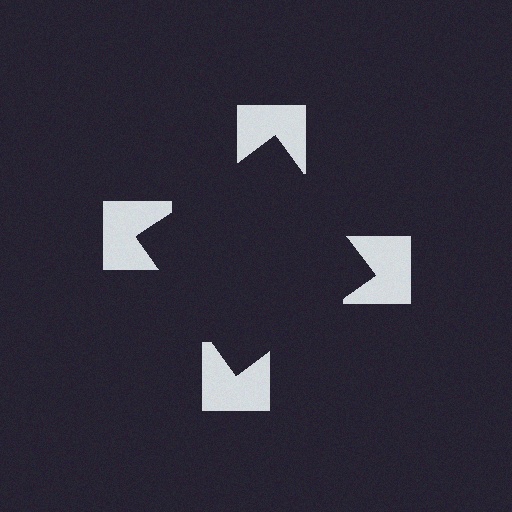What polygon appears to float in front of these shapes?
An illusory square — its edges are inferred from the aligned wedge cuts in the notched squares, not physically drawn.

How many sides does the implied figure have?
4 sides.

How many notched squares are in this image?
There are 4 — one at each vertex of the illusory square.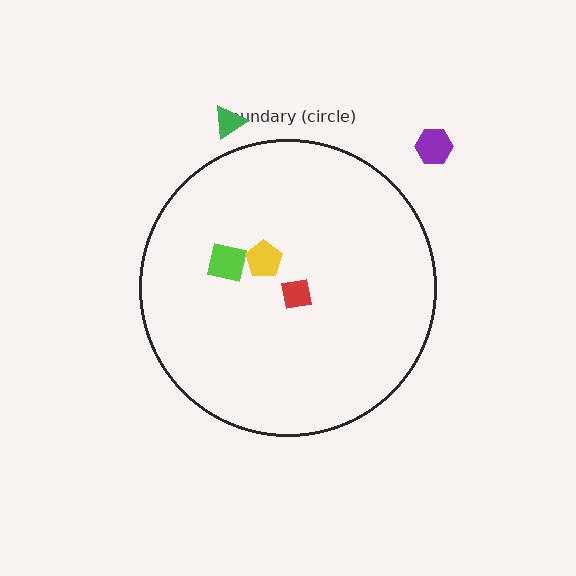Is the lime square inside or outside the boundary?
Inside.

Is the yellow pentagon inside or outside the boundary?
Inside.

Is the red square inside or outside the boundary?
Inside.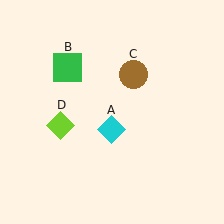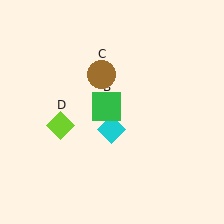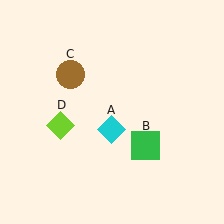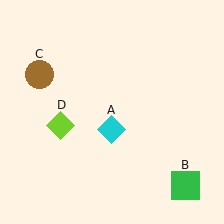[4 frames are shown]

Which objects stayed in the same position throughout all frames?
Cyan diamond (object A) and lime diamond (object D) remained stationary.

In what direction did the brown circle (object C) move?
The brown circle (object C) moved left.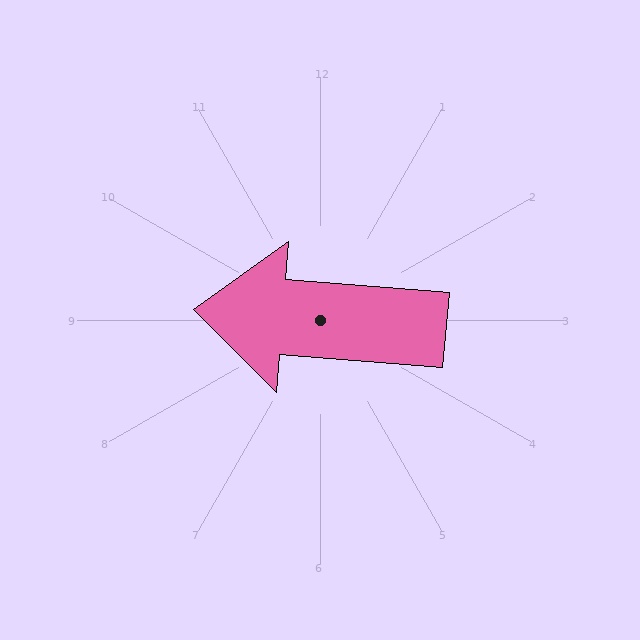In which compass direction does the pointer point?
West.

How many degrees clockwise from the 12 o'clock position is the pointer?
Approximately 275 degrees.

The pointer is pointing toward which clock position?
Roughly 9 o'clock.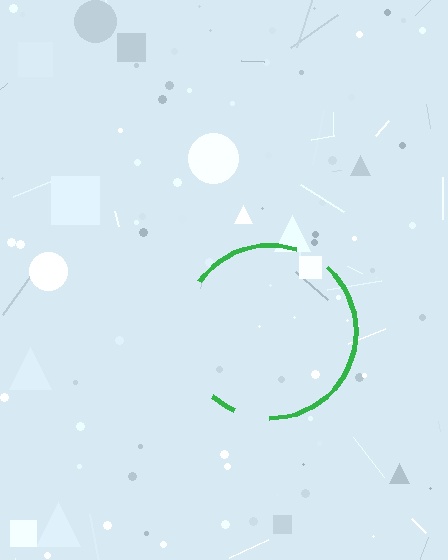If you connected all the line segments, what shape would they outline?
They would outline a circle.